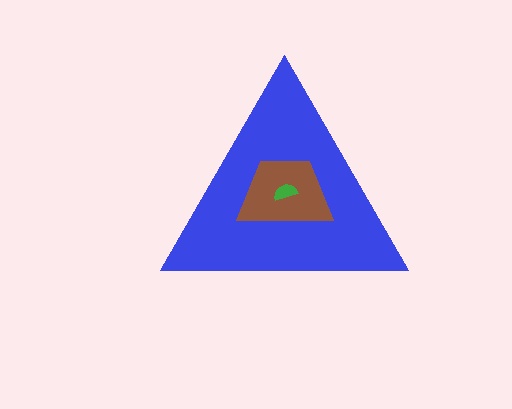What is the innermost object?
The green semicircle.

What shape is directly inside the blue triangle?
The brown trapezoid.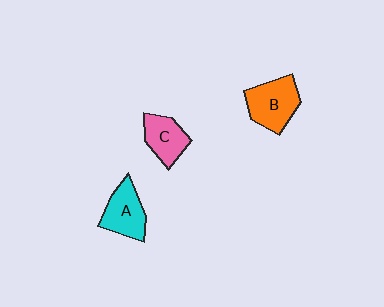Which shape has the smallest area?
Shape C (pink).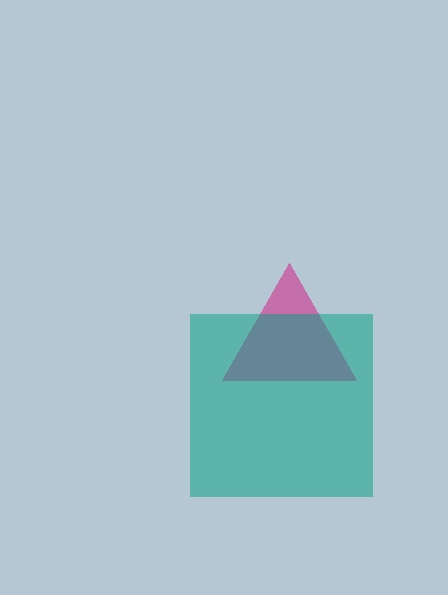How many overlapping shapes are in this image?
There are 2 overlapping shapes in the image.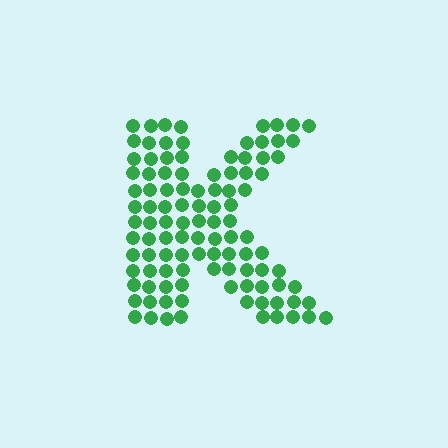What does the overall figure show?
The overall figure shows the letter K.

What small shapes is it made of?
It is made of small circles.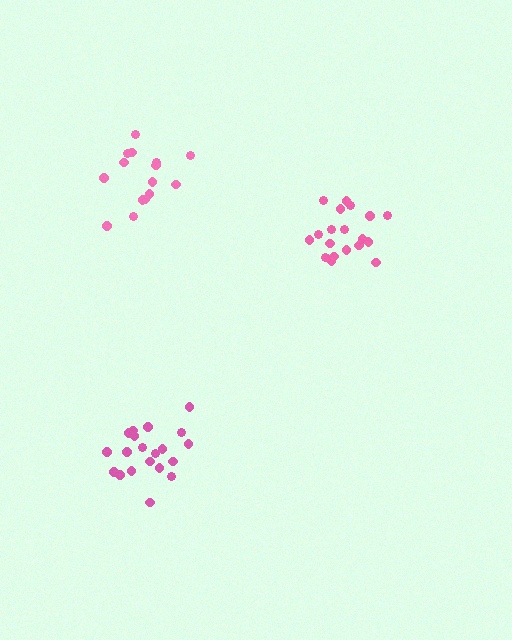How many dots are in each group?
Group 1: 19 dots, Group 2: 20 dots, Group 3: 15 dots (54 total).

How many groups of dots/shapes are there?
There are 3 groups.